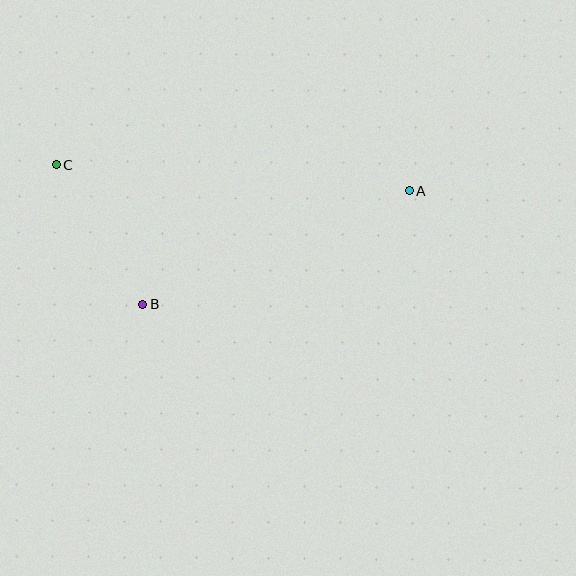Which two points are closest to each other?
Points B and C are closest to each other.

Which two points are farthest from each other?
Points A and C are farthest from each other.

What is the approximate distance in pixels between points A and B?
The distance between A and B is approximately 289 pixels.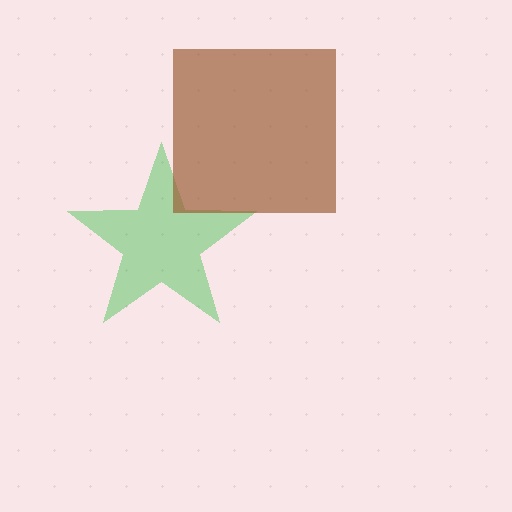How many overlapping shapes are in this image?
There are 2 overlapping shapes in the image.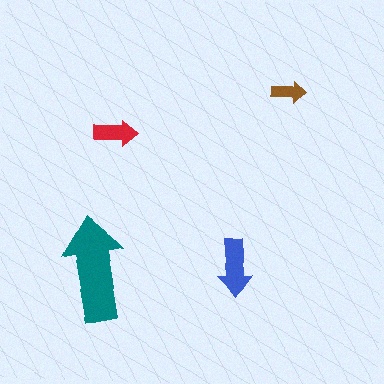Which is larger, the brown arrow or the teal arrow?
The teal one.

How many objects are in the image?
There are 4 objects in the image.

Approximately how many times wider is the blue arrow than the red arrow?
About 1.5 times wider.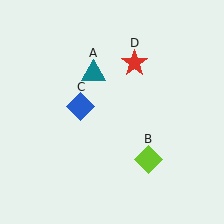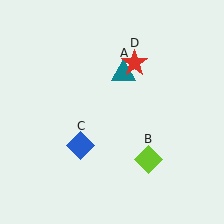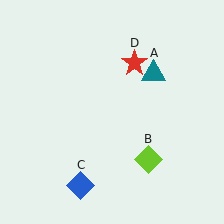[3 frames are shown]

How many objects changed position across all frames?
2 objects changed position: teal triangle (object A), blue diamond (object C).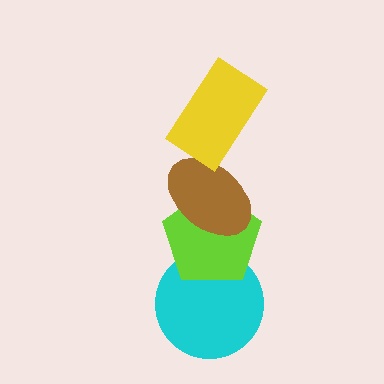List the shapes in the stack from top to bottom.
From top to bottom: the yellow rectangle, the brown ellipse, the lime pentagon, the cyan circle.